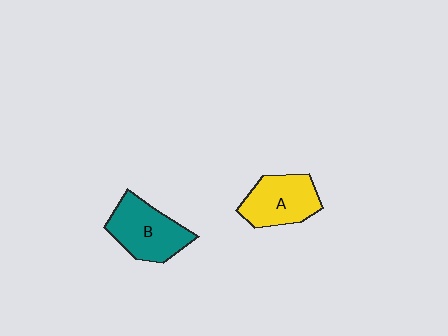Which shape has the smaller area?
Shape A (yellow).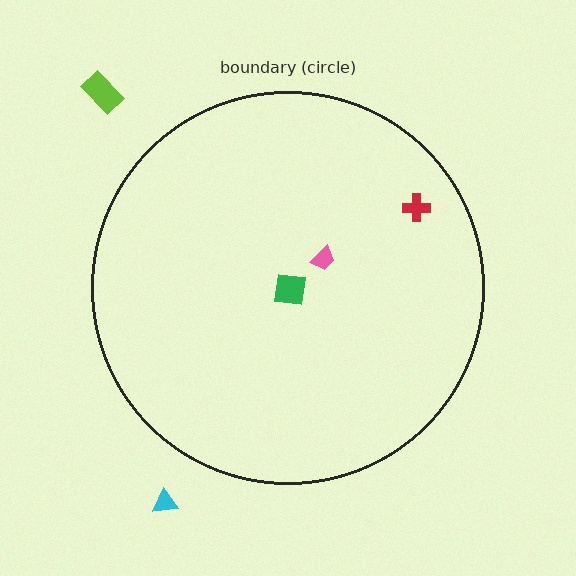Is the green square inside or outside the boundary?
Inside.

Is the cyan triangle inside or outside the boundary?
Outside.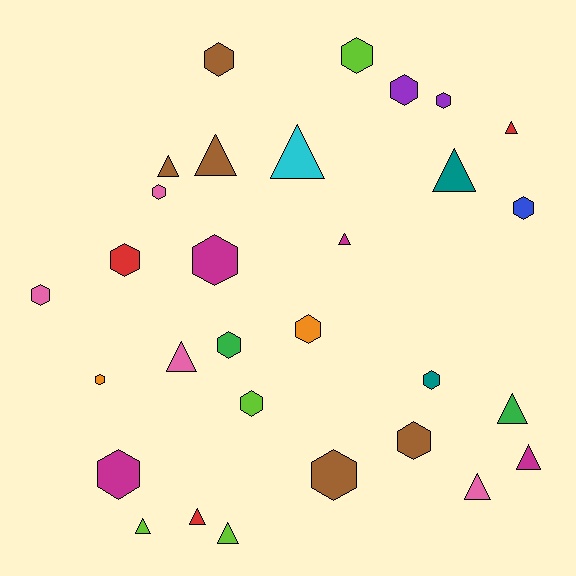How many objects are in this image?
There are 30 objects.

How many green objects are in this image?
There are 2 green objects.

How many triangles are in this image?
There are 13 triangles.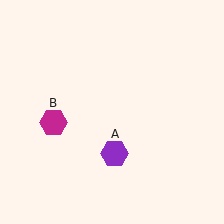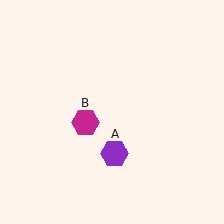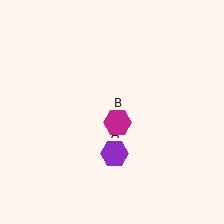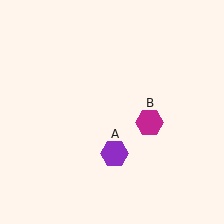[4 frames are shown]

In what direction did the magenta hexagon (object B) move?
The magenta hexagon (object B) moved right.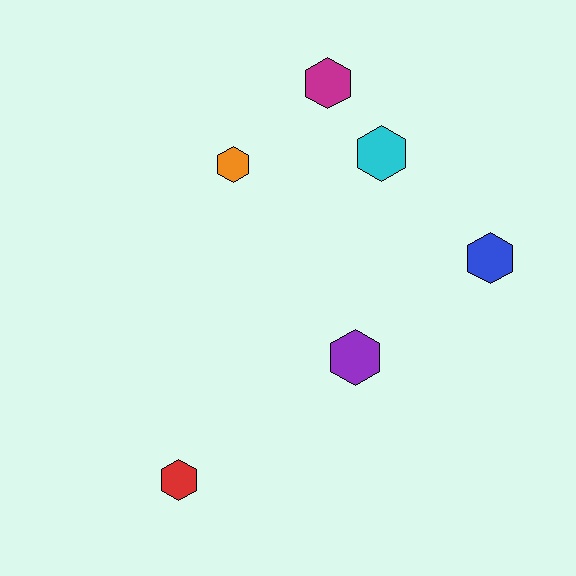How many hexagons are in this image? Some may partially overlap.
There are 6 hexagons.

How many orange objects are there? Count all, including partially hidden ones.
There is 1 orange object.